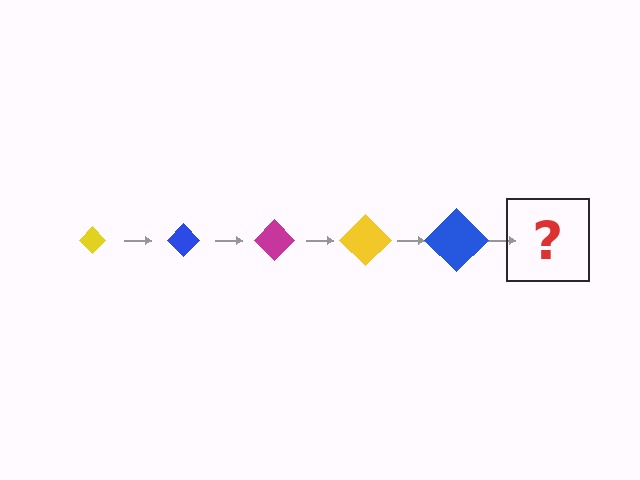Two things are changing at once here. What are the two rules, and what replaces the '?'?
The two rules are that the diamond grows larger each step and the color cycles through yellow, blue, and magenta. The '?' should be a magenta diamond, larger than the previous one.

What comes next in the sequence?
The next element should be a magenta diamond, larger than the previous one.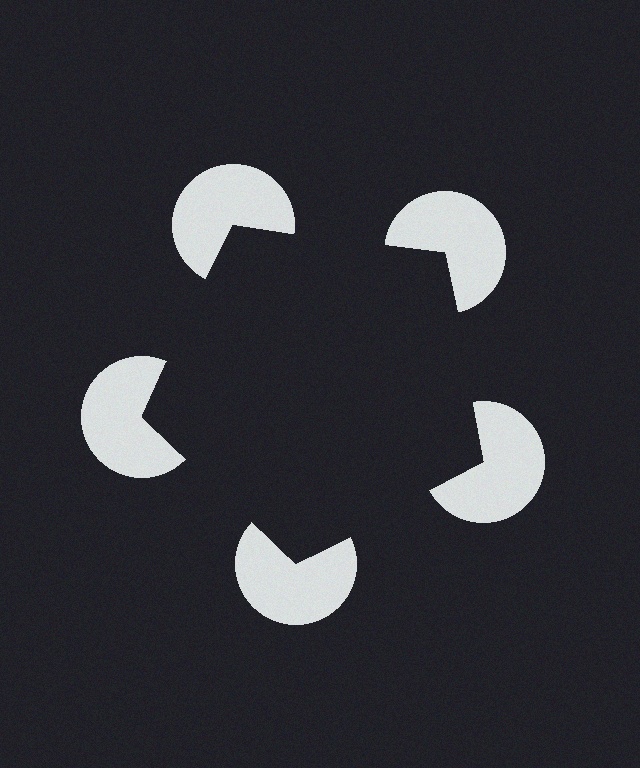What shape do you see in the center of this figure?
An illusory pentagon — its edges are inferred from the aligned wedge cuts in the pac-man discs, not physically drawn.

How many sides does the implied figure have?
5 sides.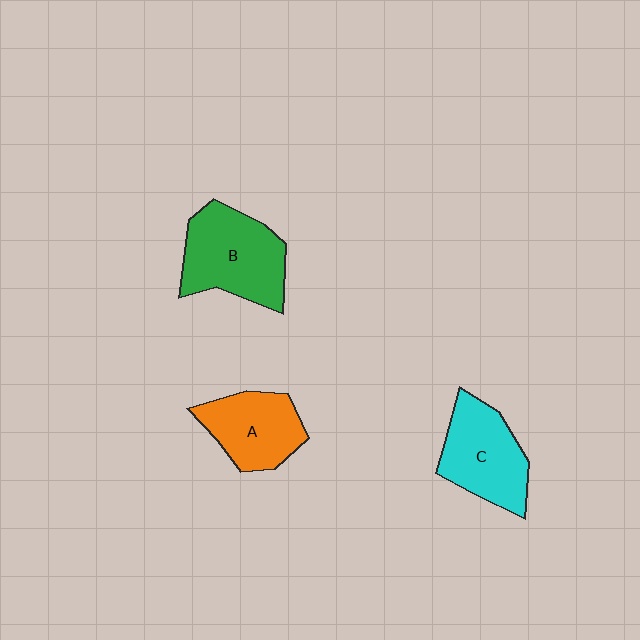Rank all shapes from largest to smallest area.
From largest to smallest: B (green), C (cyan), A (orange).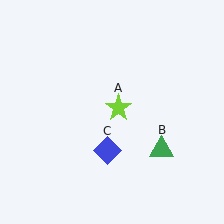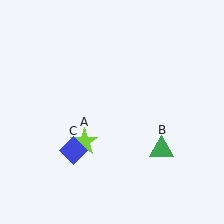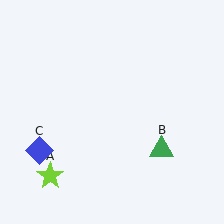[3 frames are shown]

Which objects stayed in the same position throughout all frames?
Green triangle (object B) remained stationary.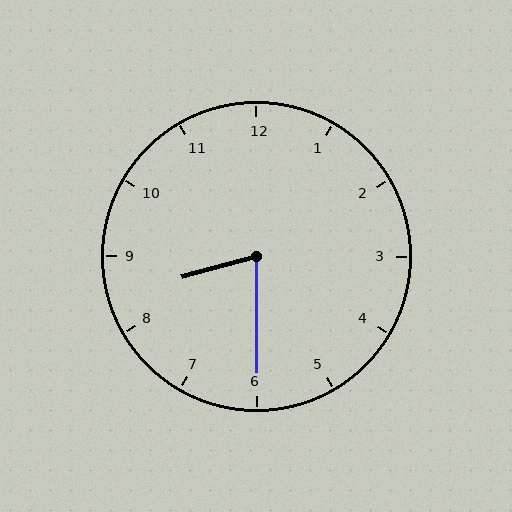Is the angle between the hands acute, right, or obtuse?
It is acute.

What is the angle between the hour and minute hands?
Approximately 75 degrees.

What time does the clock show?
8:30.